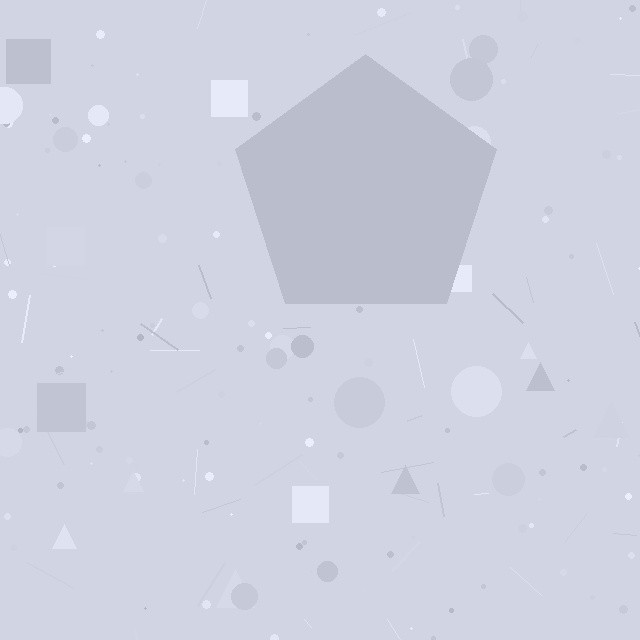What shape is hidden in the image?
A pentagon is hidden in the image.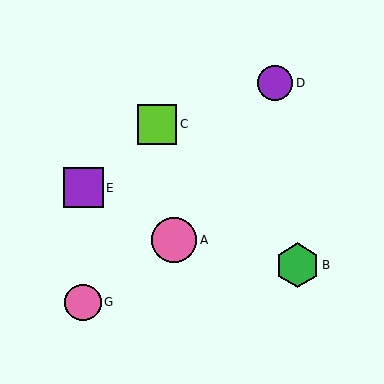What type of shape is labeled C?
Shape C is a lime square.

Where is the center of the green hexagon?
The center of the green hexagon is at (297, 265).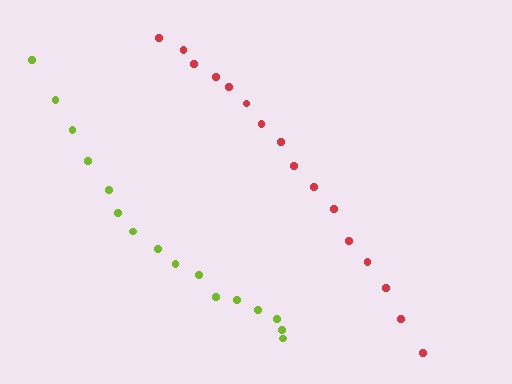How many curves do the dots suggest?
There are 2 distinct paths.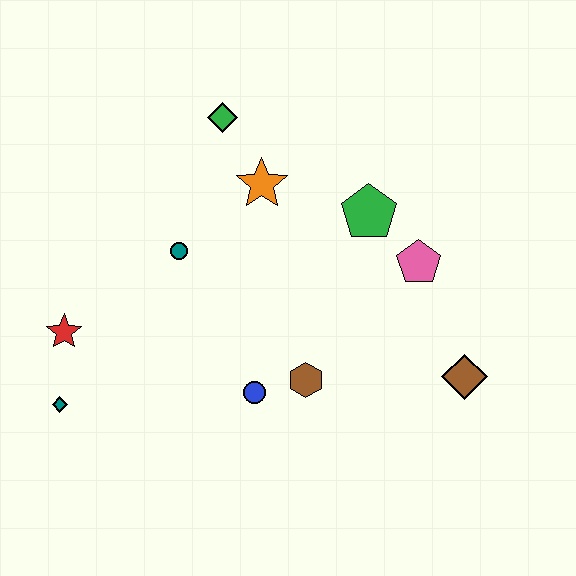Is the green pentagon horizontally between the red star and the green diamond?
No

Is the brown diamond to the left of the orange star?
No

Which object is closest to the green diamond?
The orange star is closest to the green diamond.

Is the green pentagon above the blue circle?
Yes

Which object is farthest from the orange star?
The teal diamond is farthest from the orange star.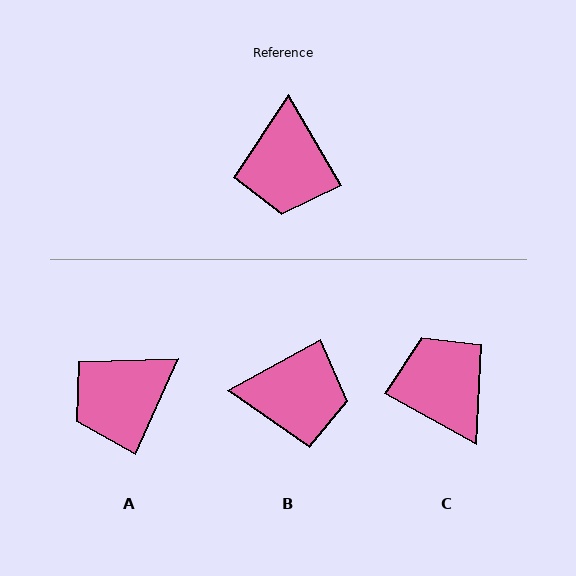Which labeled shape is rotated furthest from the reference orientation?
C, about 149 degrees away.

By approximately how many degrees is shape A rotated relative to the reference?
Approximately 55 degrees clockwise.